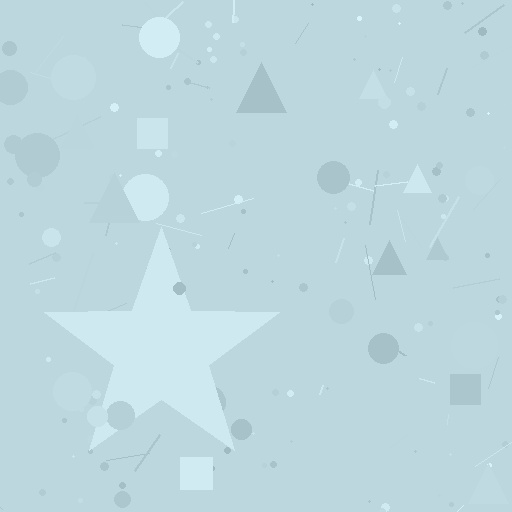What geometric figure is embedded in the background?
A star is embedded in the background.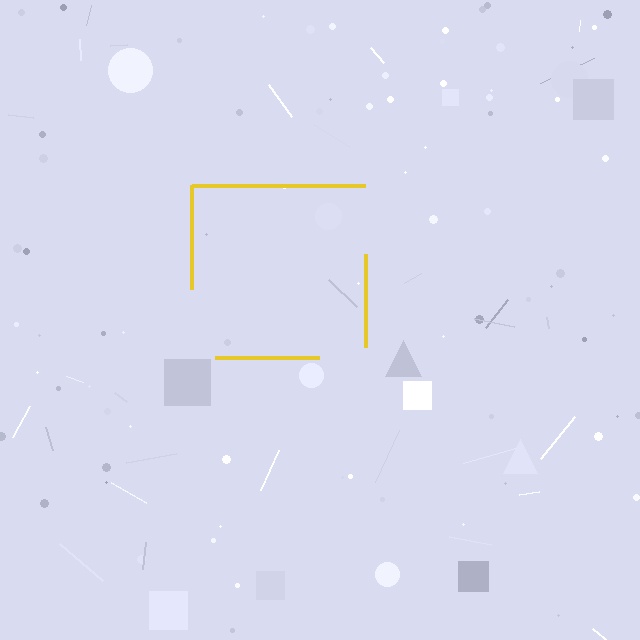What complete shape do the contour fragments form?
The contour fragments form a square.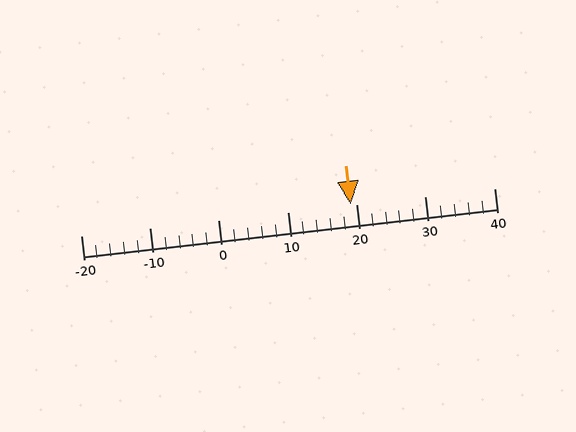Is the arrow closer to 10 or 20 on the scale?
The arrow is closer to 20.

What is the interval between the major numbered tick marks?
The major tick marks are spaced 10 units apart.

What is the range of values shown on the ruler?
The ruler shows values from -20 to 40.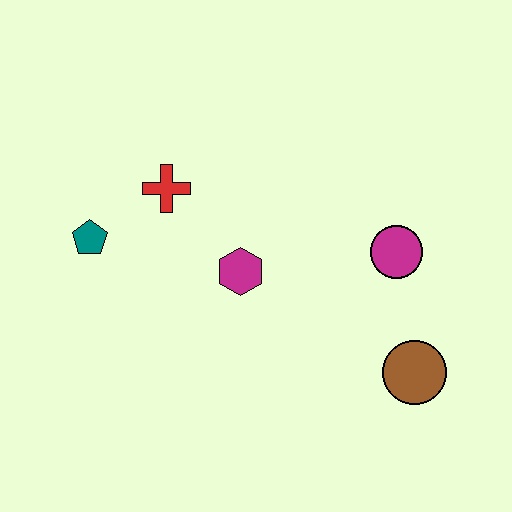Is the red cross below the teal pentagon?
No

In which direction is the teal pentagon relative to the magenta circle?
The teal pentagon is to the left of the magenta circle.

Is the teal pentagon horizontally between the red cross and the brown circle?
No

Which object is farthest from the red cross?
The brown circle is farthest from the red cross.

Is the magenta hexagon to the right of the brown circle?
No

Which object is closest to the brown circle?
The magenta circle is closest to the brown circle.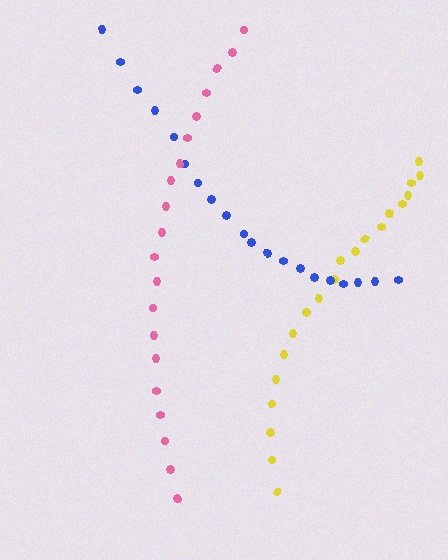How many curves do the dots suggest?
There are 3 distinct paths.